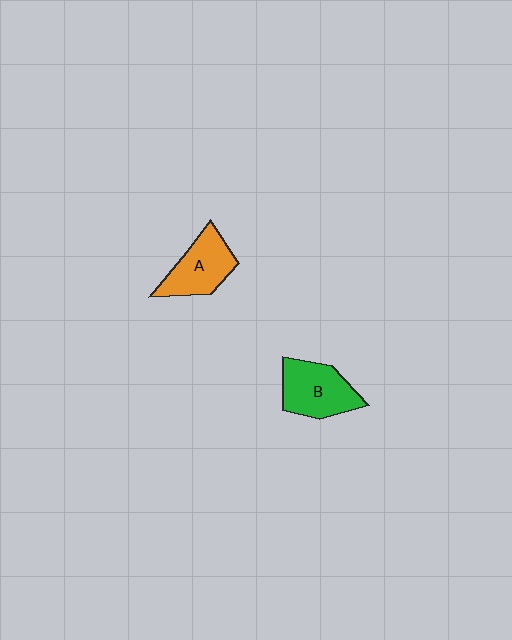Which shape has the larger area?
Shape B (green).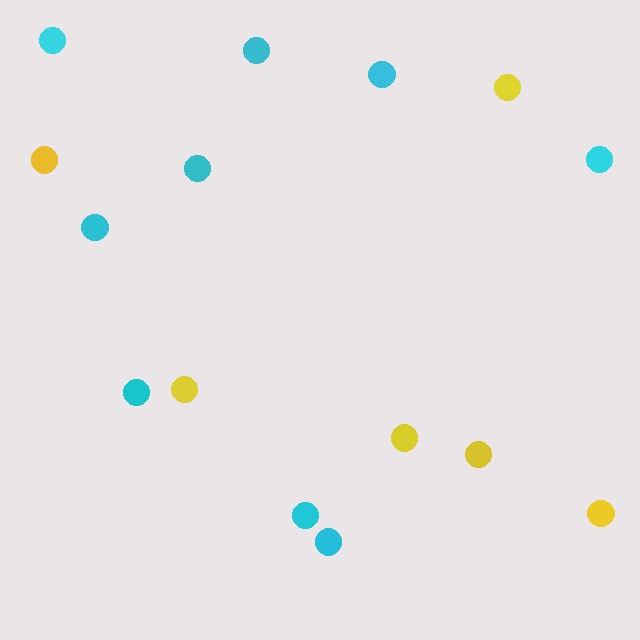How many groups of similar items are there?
There are 2 groups: one group of yellow circles (6) and one group of cyan circles (9).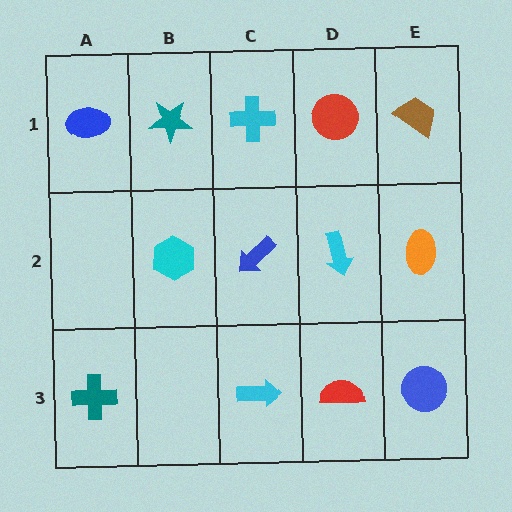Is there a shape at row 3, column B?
No, that cell is empty.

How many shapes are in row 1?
5 shapes.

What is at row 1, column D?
A red circle.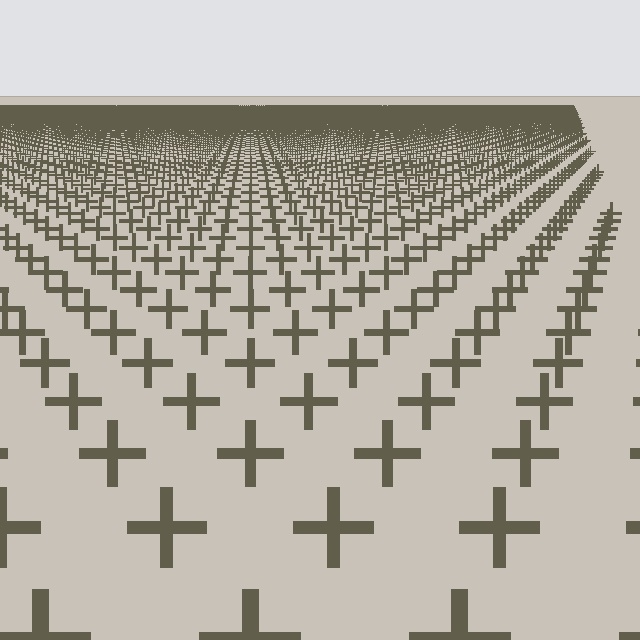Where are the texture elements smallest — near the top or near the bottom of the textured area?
Near the top.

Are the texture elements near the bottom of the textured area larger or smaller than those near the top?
Larger. Near the bottom, elements are closer to the viewer and appear at a bigger on-screen size.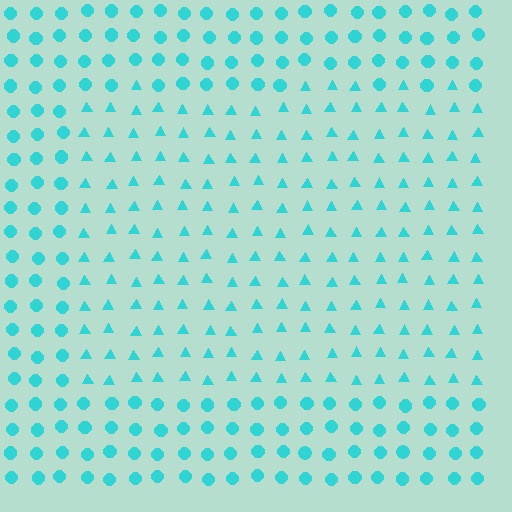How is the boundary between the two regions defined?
The boundary is defined by a change in element shape: triangles inside vs. circles outside. All elements share the same color and spacing.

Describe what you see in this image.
The image is filled with small cyan elements arranged in a uniform grid. A rectangle-shaped region contains triangles, while the surrounding area contains circles. The boundary is defined purely by the change in element shape.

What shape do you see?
I see a rectangle.